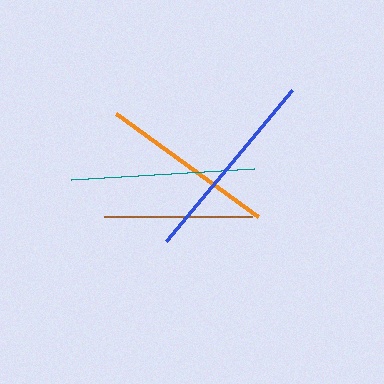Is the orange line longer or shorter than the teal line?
The teal line is longer than the orange line.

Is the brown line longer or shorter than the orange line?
The orange line is longer than the brown line.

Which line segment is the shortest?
The brown line is the shortest at approximately 149 pixels.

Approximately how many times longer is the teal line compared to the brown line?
The teal line is approximately 1.2 times the length of the brown line.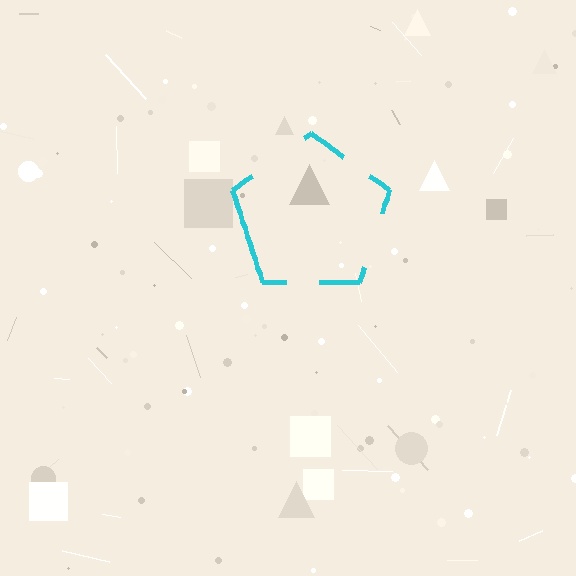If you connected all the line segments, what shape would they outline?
They would outline a pentagon.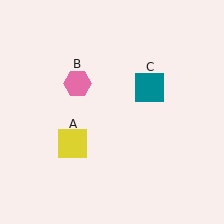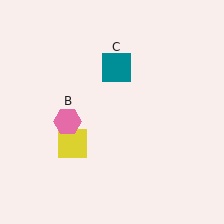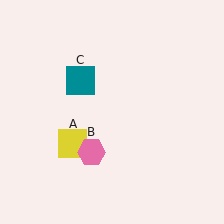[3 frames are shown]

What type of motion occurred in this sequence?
The pink hexagon (object B), teal square (object C) rotated counterclockwise around the center of the scene.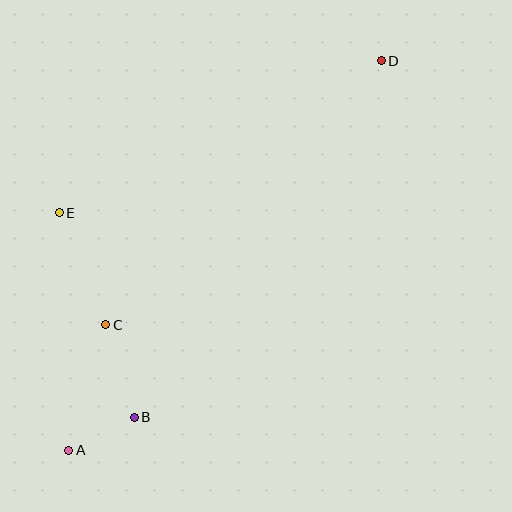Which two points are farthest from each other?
Points A and D are farthest from each other.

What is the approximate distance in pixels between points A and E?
The distance between A and E is approximately 238 pixels.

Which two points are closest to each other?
Points A and B are closest to each other.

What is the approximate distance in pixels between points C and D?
The distance between C and D is approximately 382 pixels.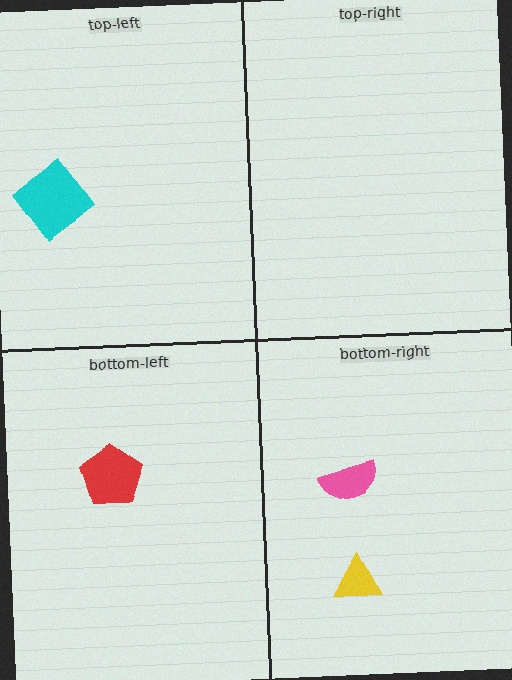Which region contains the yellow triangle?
The bottom-right region.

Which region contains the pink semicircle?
The bottom-right region.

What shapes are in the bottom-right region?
The pink semicircle, the yellow triangle.